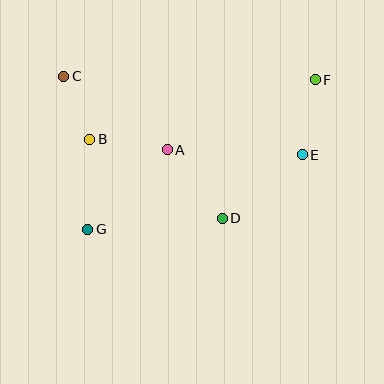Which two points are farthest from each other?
Points F and G are farthest from each other.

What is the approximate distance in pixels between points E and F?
The distance between E and F is approximately 76 pixels.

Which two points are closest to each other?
Points B and C are closest to each other.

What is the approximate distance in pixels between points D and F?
The distance between D and F is approximately 167 pixels.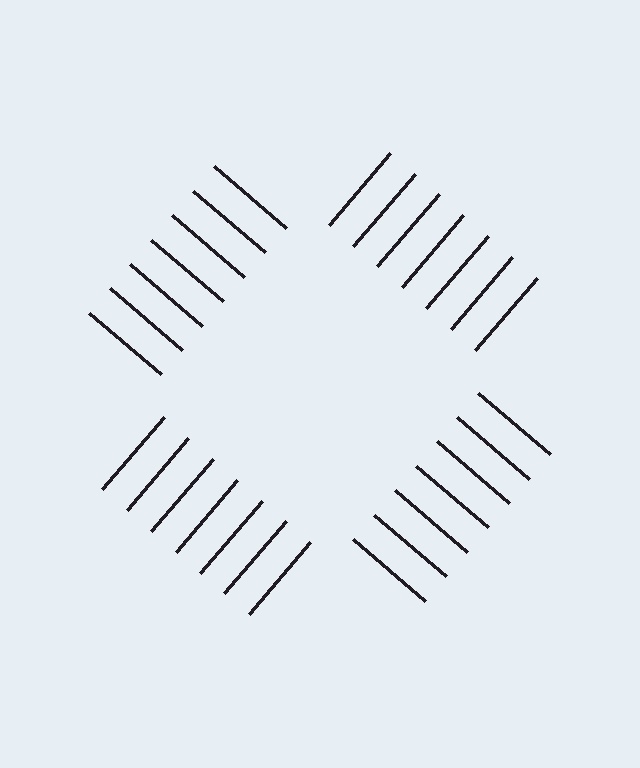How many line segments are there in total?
28 — 7 along each of the 4 edges.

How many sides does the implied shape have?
4 sides — the line-ends trace a square.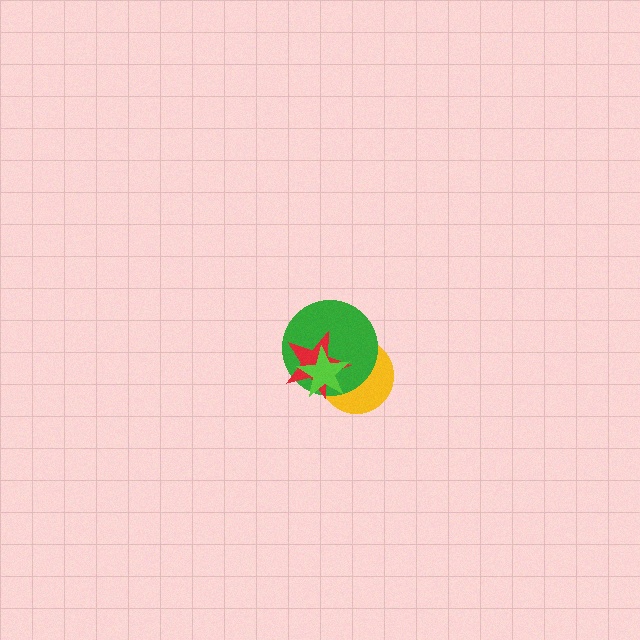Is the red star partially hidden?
Yes, it is partially covered by another shape.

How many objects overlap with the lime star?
3 objects overlap with the lime star.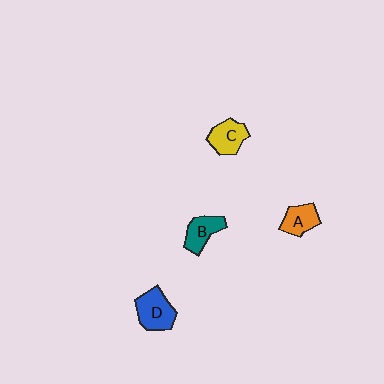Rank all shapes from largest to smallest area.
From largest to smallest: D (blue), C (yellow), B (teal), A (orange).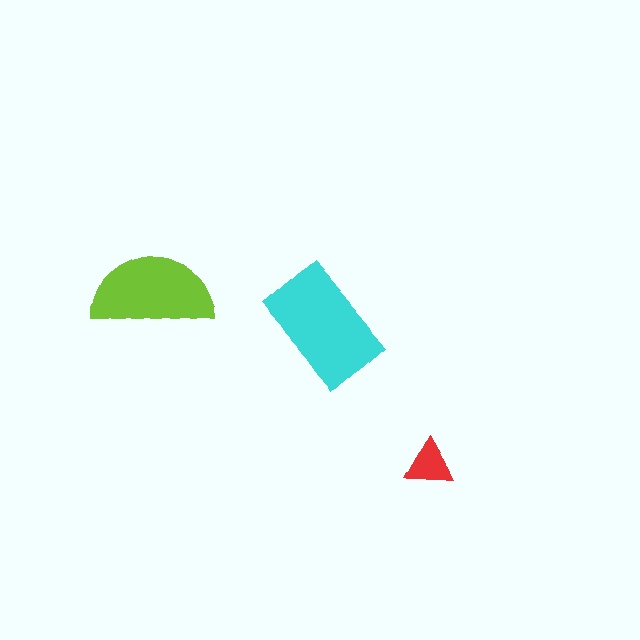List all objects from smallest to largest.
The red triangle, the lime semicircle, the cyan rectangle.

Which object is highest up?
The lime semicircle is topmost.